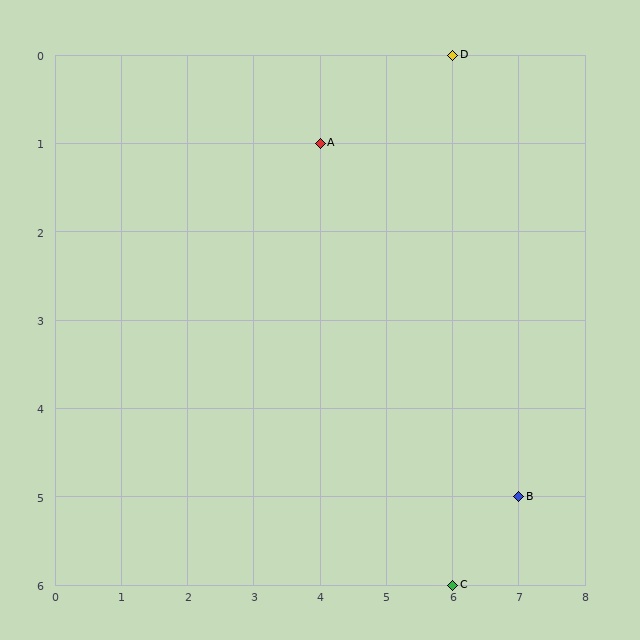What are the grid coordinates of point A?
Point A is at grid coordinates (4, 1).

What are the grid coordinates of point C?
Point C is at grid coordinates (6, 6).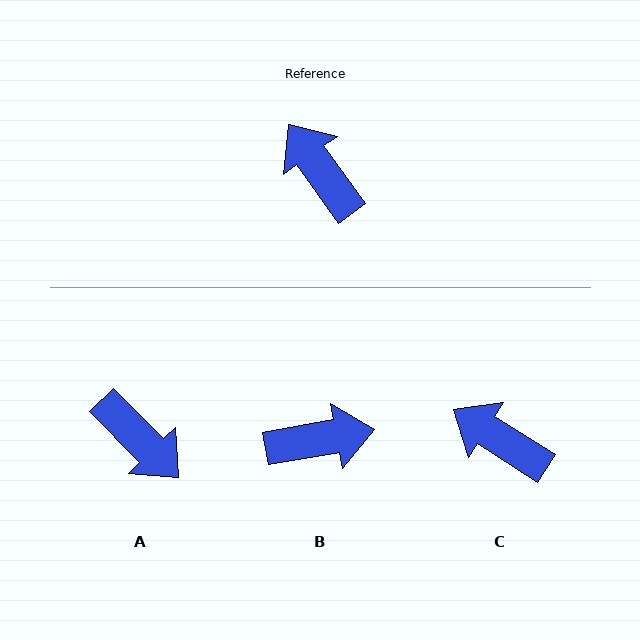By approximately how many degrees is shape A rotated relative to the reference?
Approximately 171 degrees clockwise.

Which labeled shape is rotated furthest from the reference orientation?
A, about 171 degrees away.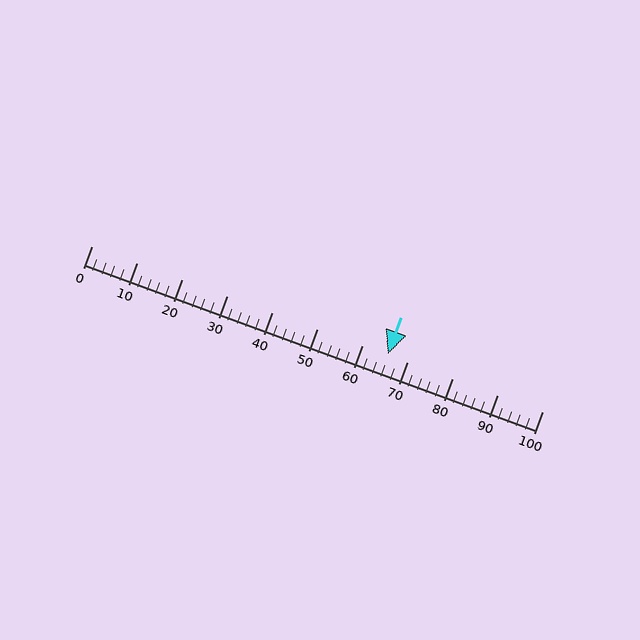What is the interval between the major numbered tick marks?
The major tick marks are spaced 10 units apart.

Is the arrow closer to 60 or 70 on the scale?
The arrow is closer to 70.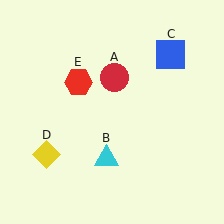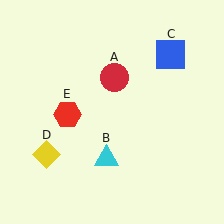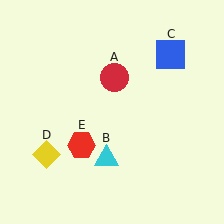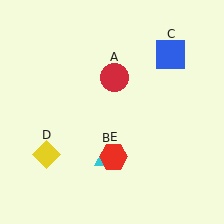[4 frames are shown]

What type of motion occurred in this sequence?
The red hexagon (object E) rotated counterclockwise around the center of the scene.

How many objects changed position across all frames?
1 object changed position: red hexagon (object E).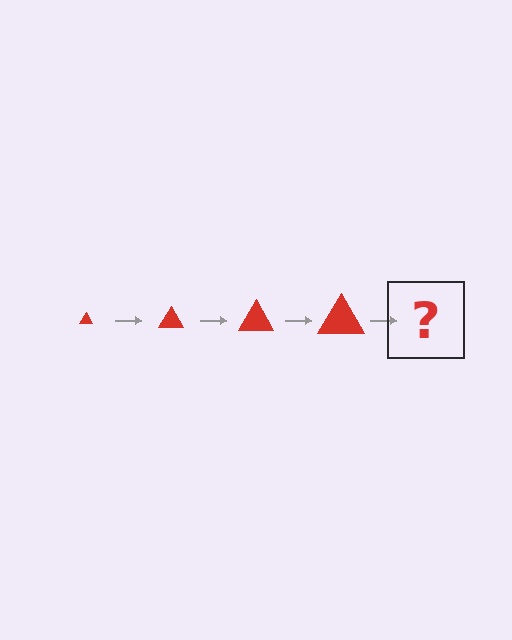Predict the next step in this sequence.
The next step is a red triangle, larger than the previous one.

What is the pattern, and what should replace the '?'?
The pattern is that the triangle gets progressively larger each step. The '?' should be a red triangle, larger than the previous one.